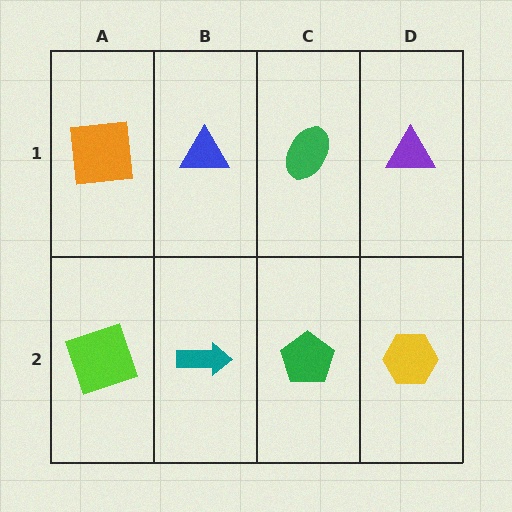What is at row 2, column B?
A teal arrow.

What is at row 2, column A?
A lime square.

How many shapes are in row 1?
4 shapes.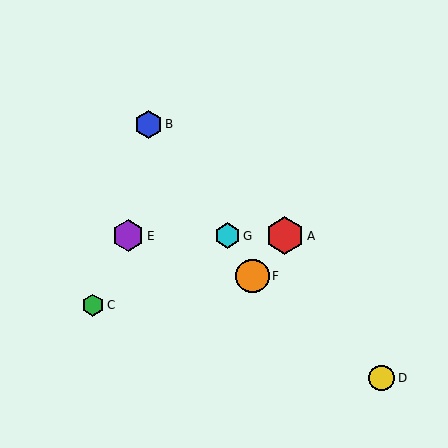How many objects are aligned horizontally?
3 objects (A, E, G) are aligned horizontally.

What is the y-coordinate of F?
Object F is at y≈276.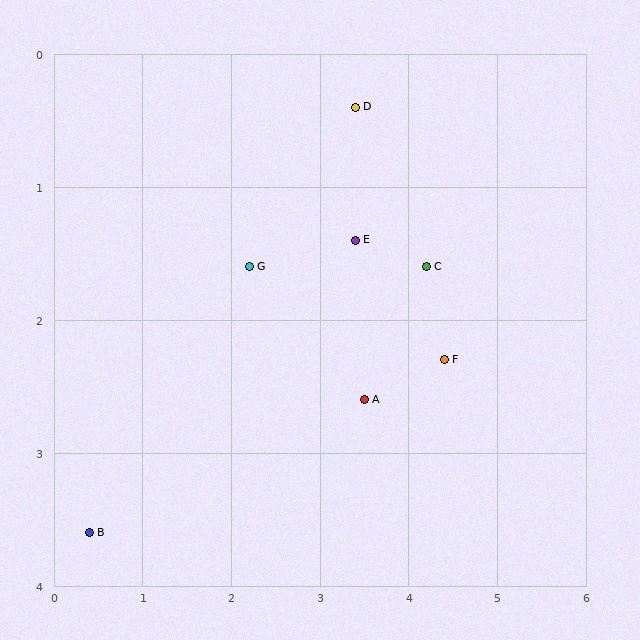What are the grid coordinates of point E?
Point E is at approximately (3.4, 1.4).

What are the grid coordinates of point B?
Point B is at approximately (0.4, 3.6).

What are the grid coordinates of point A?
Point A is at approximately (3.5, 2.6).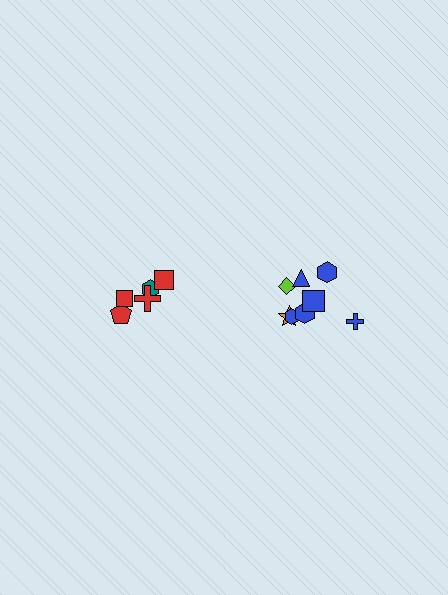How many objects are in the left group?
There are 5 objects.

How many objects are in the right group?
There are 8 objects.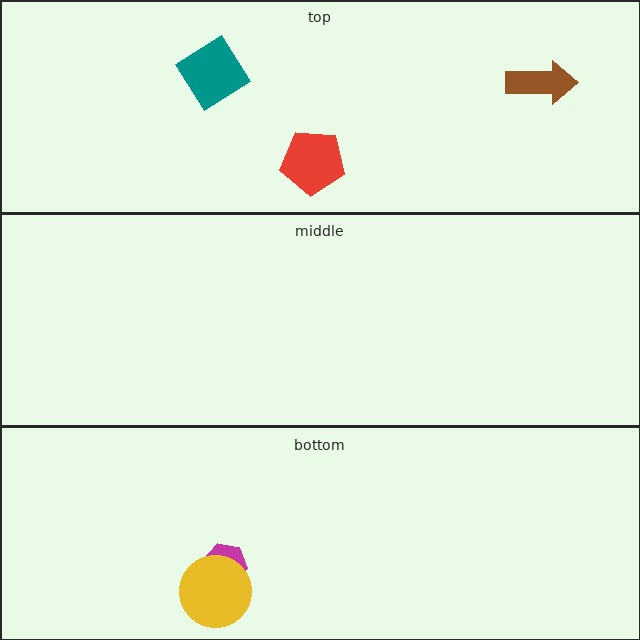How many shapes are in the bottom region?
2.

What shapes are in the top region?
The brown arrow, the teal diamond, the red pentagon.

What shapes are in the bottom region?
The magenta hexagon, the yellow circle.